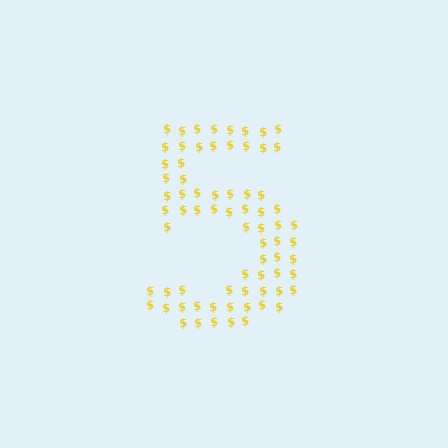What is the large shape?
The large shape is the digit 5.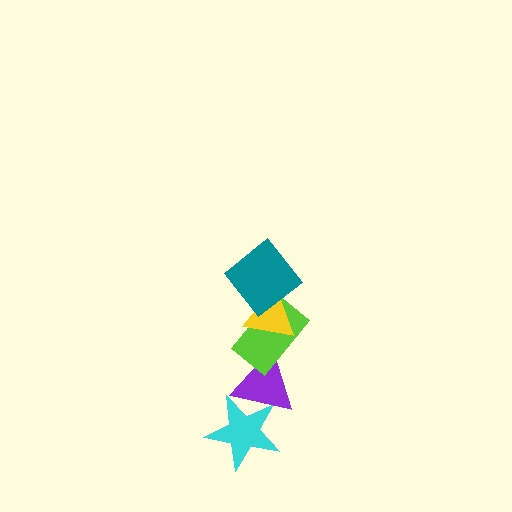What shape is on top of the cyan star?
The purple triangle is on top of the cyan star.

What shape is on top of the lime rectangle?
The yellow triangle is on top of the lime rectangle.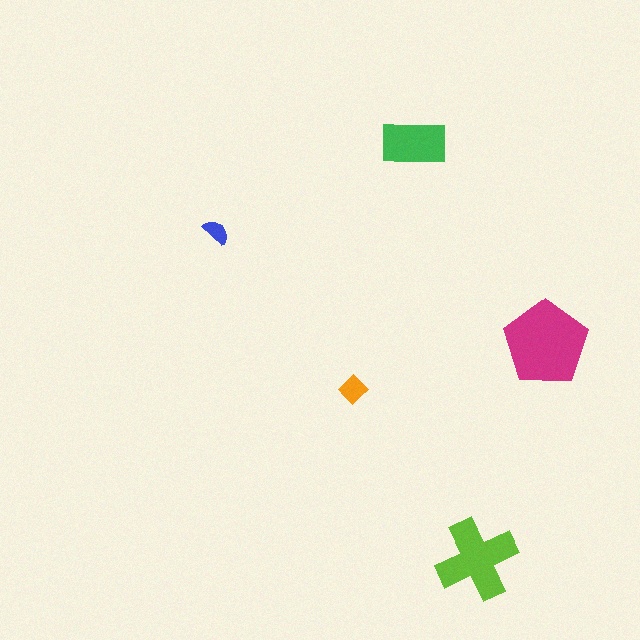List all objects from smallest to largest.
The blue semicircle, the orange diamond, the green rectangle, the lime cross, the magenta pentagon.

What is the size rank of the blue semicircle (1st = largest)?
5th.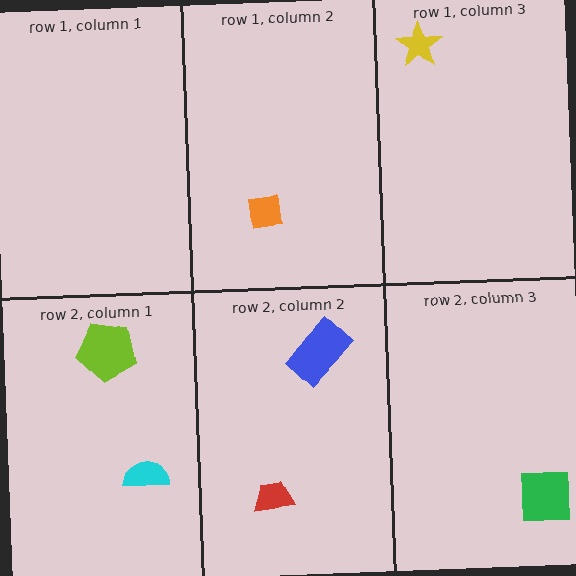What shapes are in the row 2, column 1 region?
The lime pentagon, the cyan semicircle.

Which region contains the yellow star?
The row 1, column 3 region.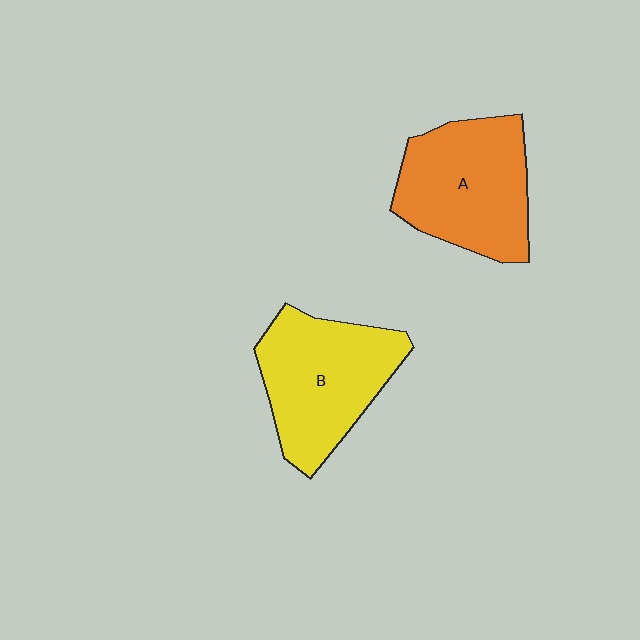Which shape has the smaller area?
Shape A (orange).